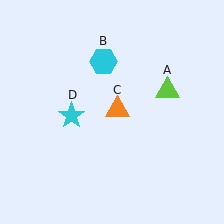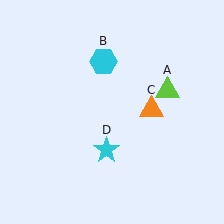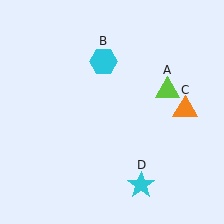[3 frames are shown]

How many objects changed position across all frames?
2 objects changed position: orange triangle (object C), cyan star (object D).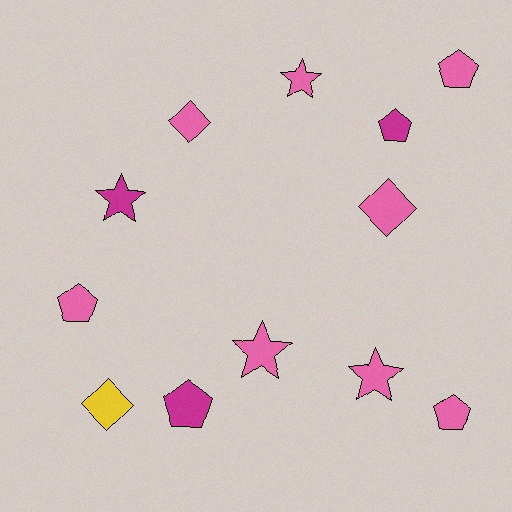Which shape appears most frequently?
Pentagon, with 5 objects.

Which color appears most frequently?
Pink, with 8 objects.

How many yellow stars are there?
There are no yellow stars.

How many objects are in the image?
There are 12 objects.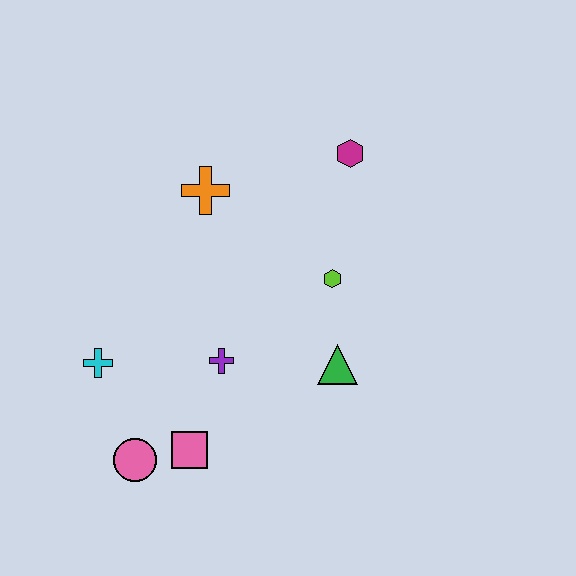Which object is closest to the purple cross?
The pink square is closest to the purple cross.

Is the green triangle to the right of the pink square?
Yes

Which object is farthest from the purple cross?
The magenta hexagon is farthest from the purple cross.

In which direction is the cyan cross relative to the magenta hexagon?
The cyan cross is to the left of the magenta hexagon.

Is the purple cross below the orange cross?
Yes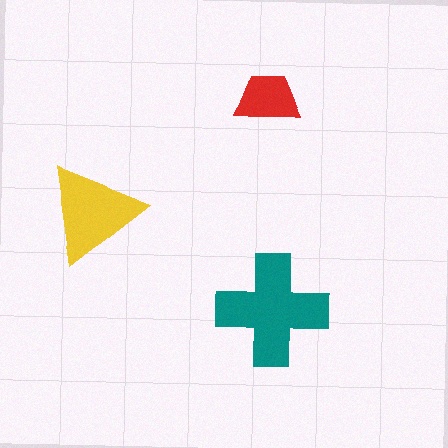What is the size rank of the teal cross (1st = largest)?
1st.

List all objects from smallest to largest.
The red trapezoid, the yellow triangle, the teal cross.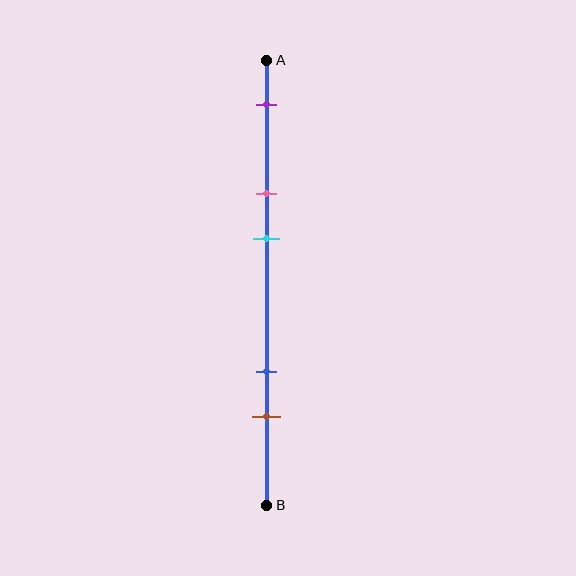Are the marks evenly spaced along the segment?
No, the marks are not evenly spaced.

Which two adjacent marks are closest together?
The pink and cyan marks are the closest adjacent pair.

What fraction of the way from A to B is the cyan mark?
The cyan mark is approximately 40% (0.4) of the way from A to B.